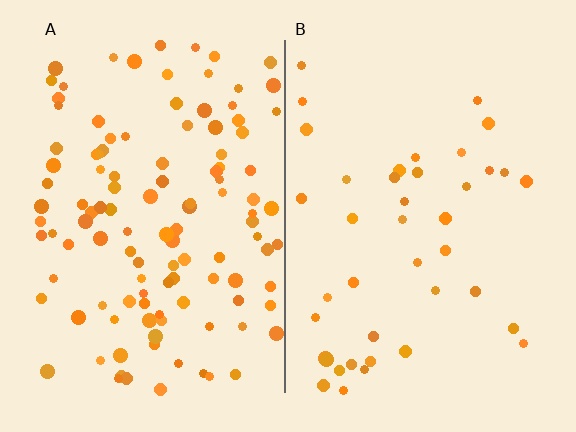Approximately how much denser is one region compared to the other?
Approximately 2.9× — region A over region B.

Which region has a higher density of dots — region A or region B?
A (the left).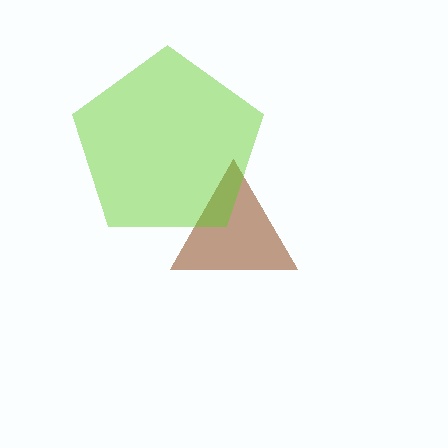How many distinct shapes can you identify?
There are 2 distinct shapes: a brown triangle, a lime pentagon.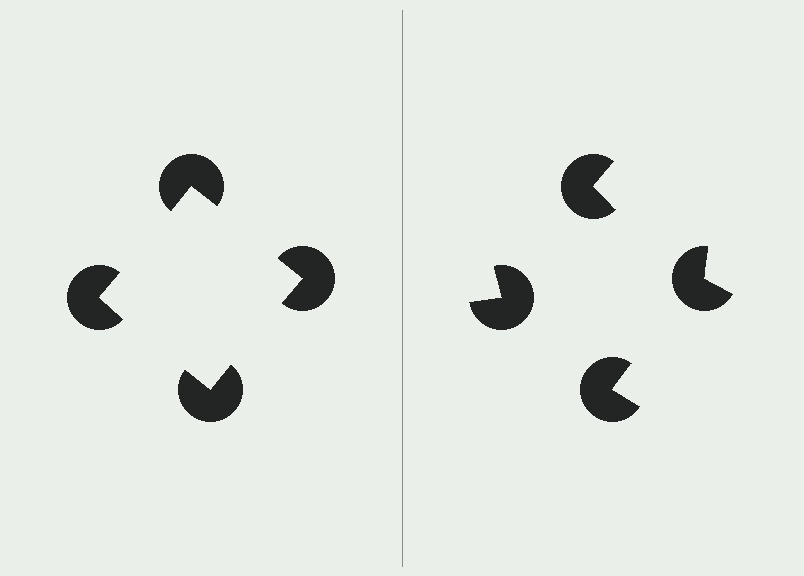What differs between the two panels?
The pac-man discs are positioned identically on both sides; only the wedge orientations differ. On the left they align to a square; on the right they are misaligned.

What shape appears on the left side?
An illusory square.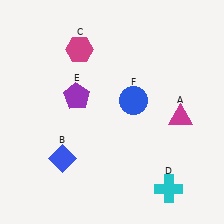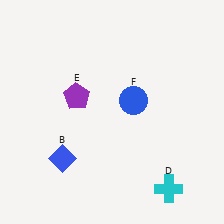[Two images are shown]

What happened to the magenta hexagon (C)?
The magenta hexagon (C) was removed in Image 2. It was in the top-left area of Image 1.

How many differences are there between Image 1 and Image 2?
There are 2 differences between the two images.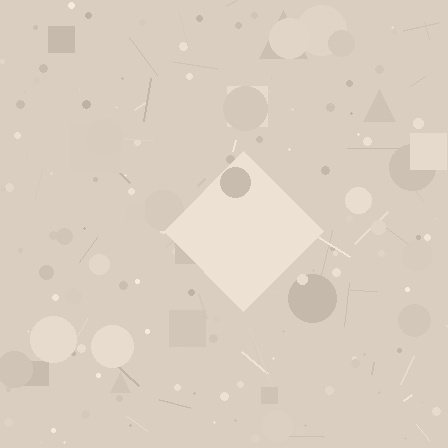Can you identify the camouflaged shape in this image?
The camouflaged shape is a diamond.